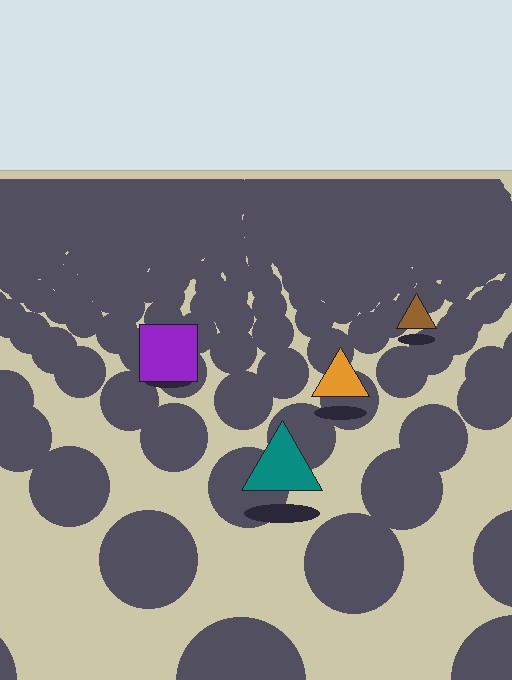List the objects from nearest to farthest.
From nearest to farthest: the teal triangle, the orange triangle, the purple square, the brown triangle.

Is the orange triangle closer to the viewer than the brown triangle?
Yes. The orange triangle is closer — you can tell from the texture gradient: the ground texture is coarser near it.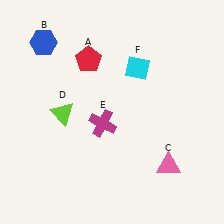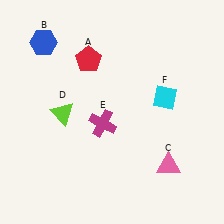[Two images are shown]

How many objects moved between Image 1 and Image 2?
1 object moved between the two images.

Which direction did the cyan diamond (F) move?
The cyan diamond (F) moved down.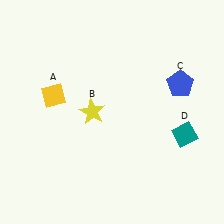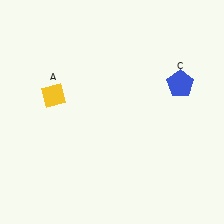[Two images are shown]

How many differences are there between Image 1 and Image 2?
There are 2 differences between the two images.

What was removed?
The yellow star (B), the teal diamond (D) were removed in Image 2.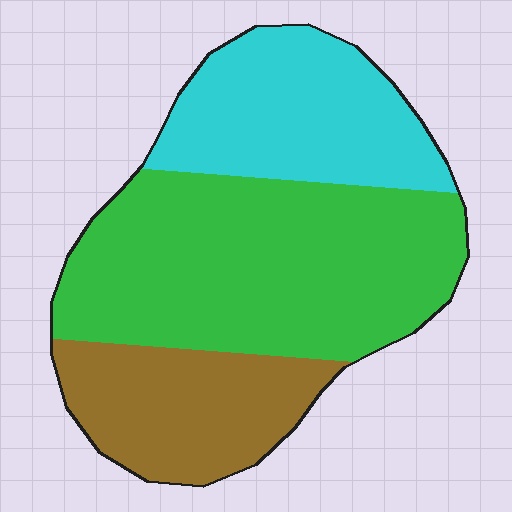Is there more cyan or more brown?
Cyan.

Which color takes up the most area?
Green, at roughly 50%.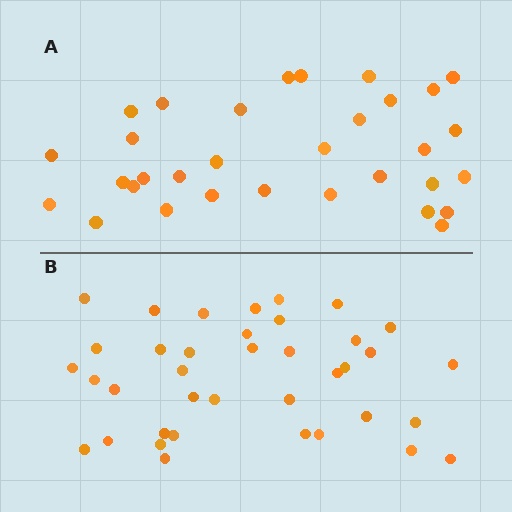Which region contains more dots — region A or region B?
Region B (the bottom region) has more dots.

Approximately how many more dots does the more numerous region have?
Region B has about 6 more dots than region A.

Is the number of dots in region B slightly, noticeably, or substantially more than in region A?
Region B has only slightly more — the two regions are fairly close. The ratio is roughly 1.2 to 1.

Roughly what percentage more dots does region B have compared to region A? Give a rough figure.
About 20% more.